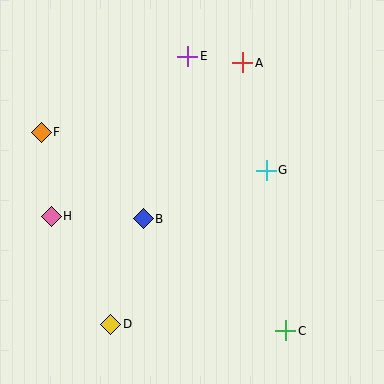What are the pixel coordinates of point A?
Point A is at (243, 63).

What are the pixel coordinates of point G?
Point G is at (266, 170).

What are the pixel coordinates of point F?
Point F is at (41, 132).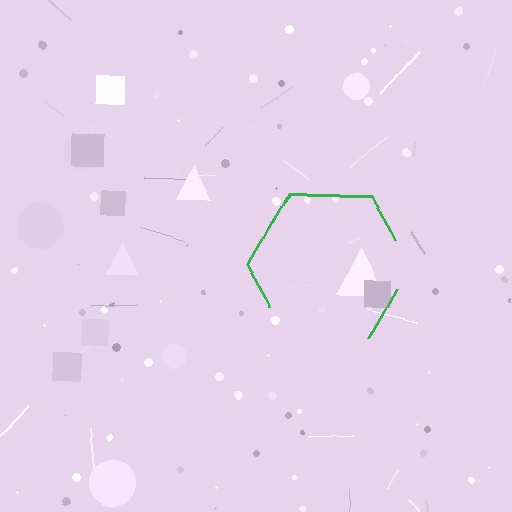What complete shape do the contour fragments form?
The contour fragments form a hexagon.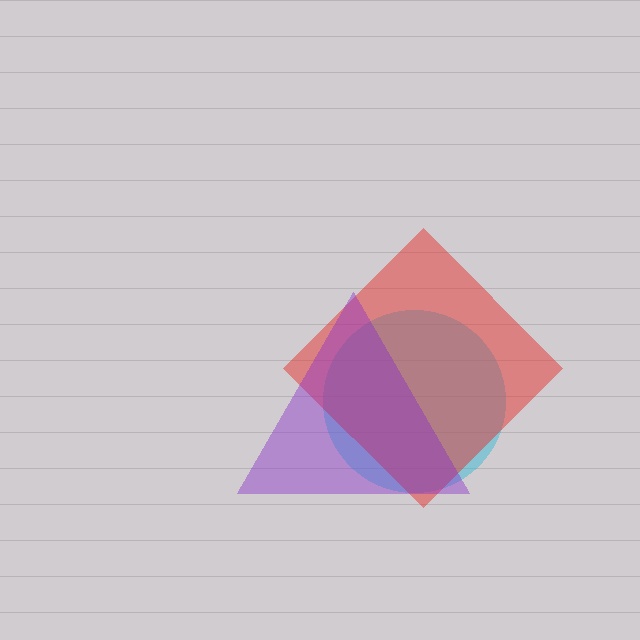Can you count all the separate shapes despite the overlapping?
Yes, there are 3 separate shapes.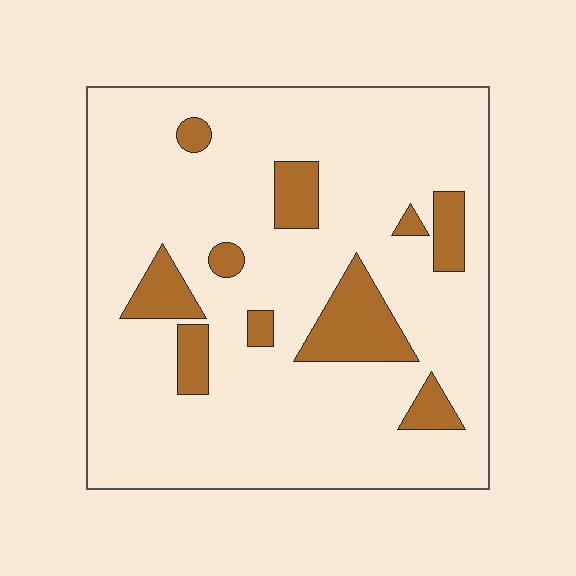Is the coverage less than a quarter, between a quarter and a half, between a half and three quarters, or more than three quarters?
Less than a quarter.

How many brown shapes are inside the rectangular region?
10.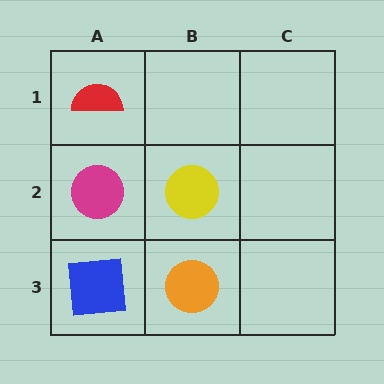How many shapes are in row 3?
2 shapes.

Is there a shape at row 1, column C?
No, that cell is empty.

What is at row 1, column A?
A red semicircle.